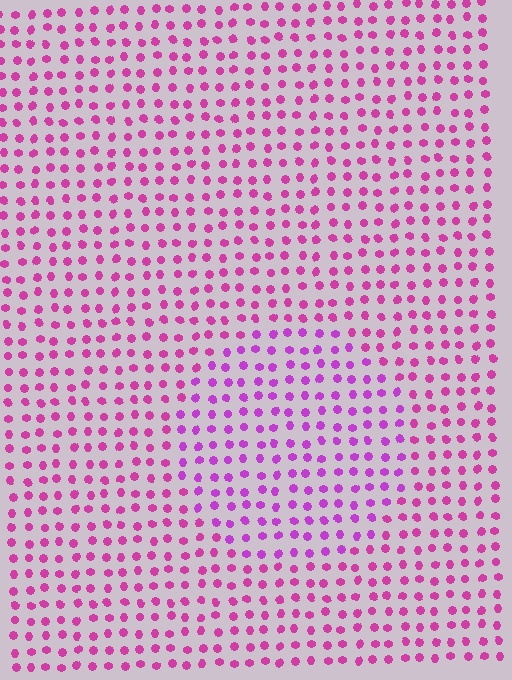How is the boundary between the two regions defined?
The boundary is defined purely by a slight shift in hue (about 24 degrees). Spacing, size, and orientation are identical on both sides.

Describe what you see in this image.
The image is filled with small magenta elements in a uniform arrangement. A circle-shaped region is visible where the elements are tinted to a slightly different hue, forming a subtle color boundary.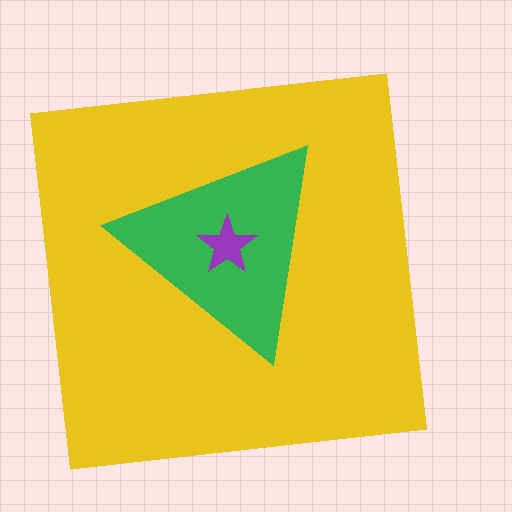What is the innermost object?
The purple star.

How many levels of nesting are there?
3.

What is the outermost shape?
The yellow square.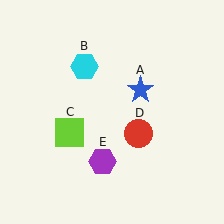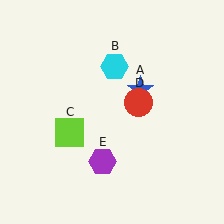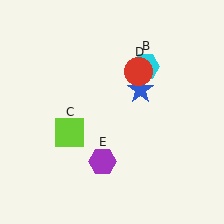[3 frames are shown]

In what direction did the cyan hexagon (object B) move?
The cyan hexagon (object B) moved right.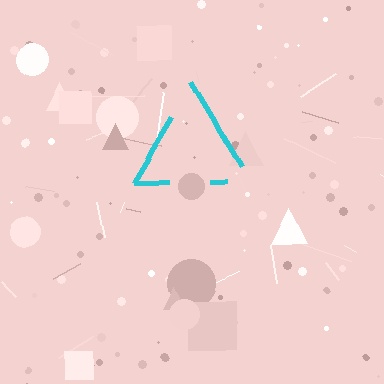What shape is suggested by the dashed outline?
The dashed outline suggests a triangle.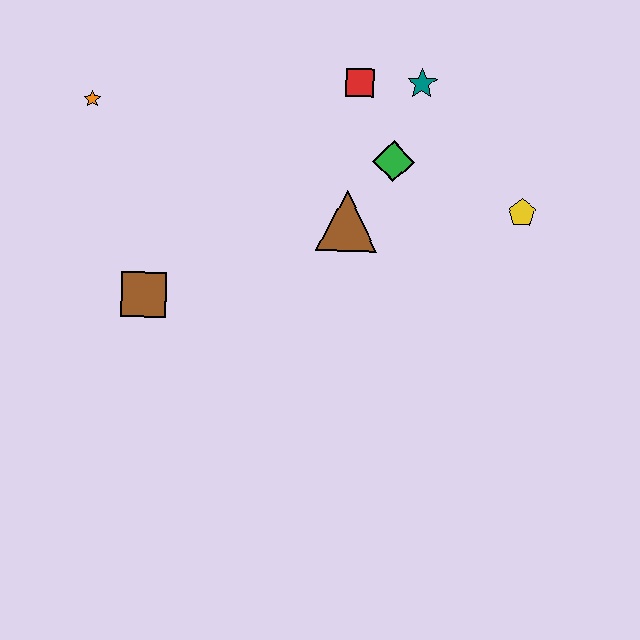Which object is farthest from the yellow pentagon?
The orange star is farthest from the yellow pentagon.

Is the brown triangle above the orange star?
No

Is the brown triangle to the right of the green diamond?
No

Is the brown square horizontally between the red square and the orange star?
Yes